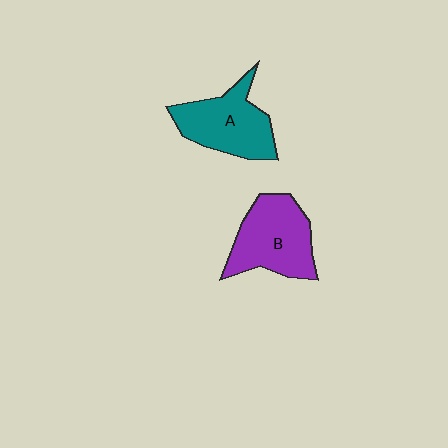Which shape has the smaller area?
Shape A (teal).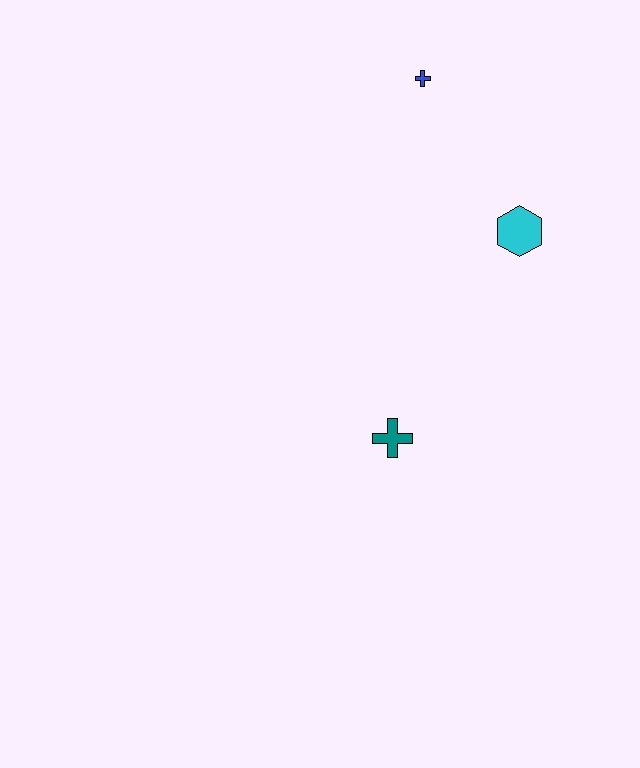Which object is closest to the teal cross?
The cyan hexagon is closest to the teal cross.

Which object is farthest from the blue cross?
The teal cross is farthest from the blue cross.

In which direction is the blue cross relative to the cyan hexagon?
The blue cross is above the cyan hexagon.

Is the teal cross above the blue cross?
No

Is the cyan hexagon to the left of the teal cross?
No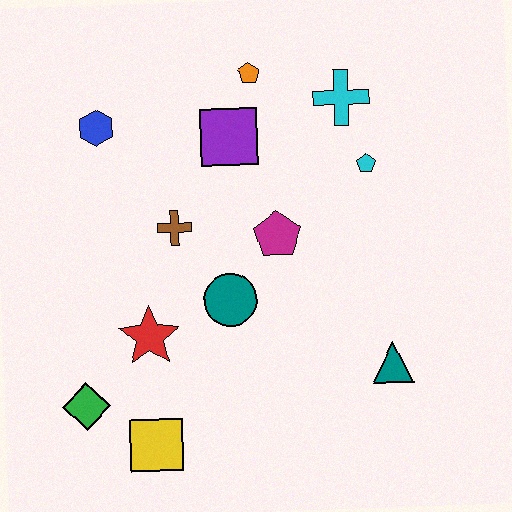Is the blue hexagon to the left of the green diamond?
No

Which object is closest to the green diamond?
The yellow square is closest to the green diamond.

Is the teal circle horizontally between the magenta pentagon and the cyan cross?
No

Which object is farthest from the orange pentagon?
The yellow square is farthest from the orange pentagon.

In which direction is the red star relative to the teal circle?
The red star is to the left of the teal circle.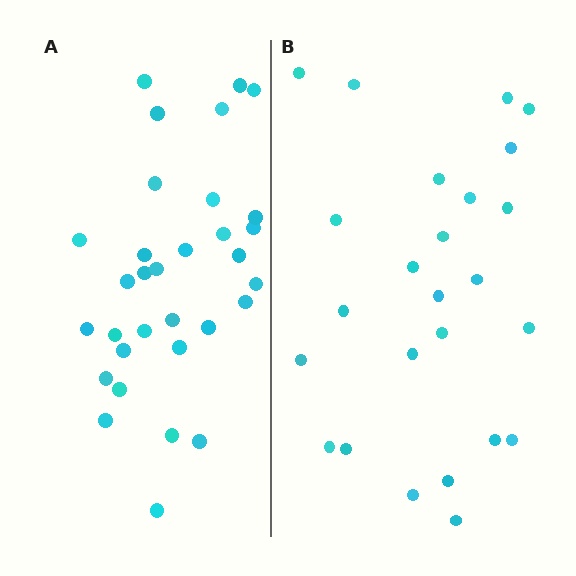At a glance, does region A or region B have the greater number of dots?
Region A (the left region) has more dots.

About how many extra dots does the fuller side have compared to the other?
Region A has roughly 8 or so more dots than region B.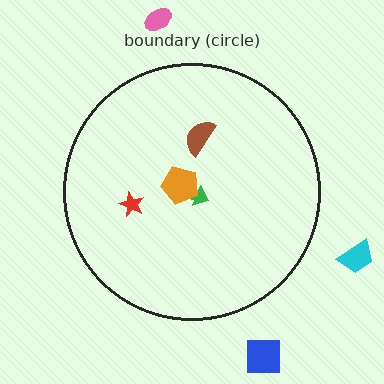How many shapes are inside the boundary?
4 inside, 3 outside.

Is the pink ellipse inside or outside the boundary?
Outside.